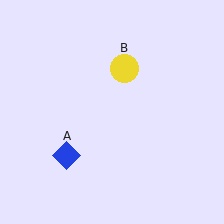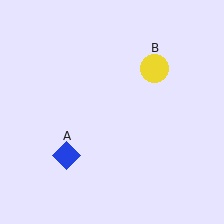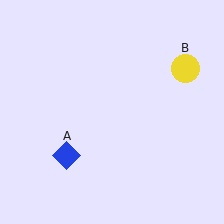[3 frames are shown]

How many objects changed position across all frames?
1 object changed position: yellow circle (object B).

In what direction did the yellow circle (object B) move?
The yellow circle (object B) moved right.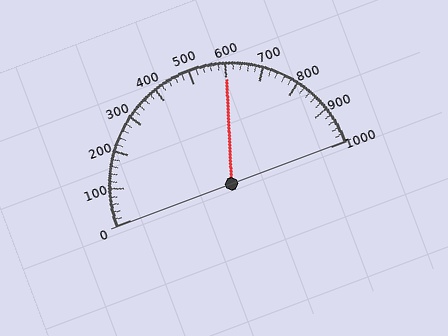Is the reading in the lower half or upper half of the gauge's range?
The reading is in the upper half of the range (0 to 1000).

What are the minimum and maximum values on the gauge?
The gauge ranges from 0 to 1000.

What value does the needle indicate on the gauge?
The needle indicates approximately 600.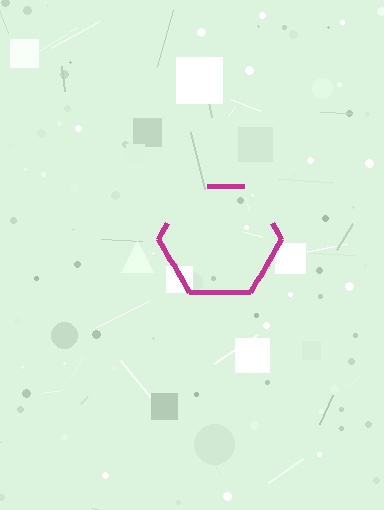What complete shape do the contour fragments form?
The contour fragments form a hexagon.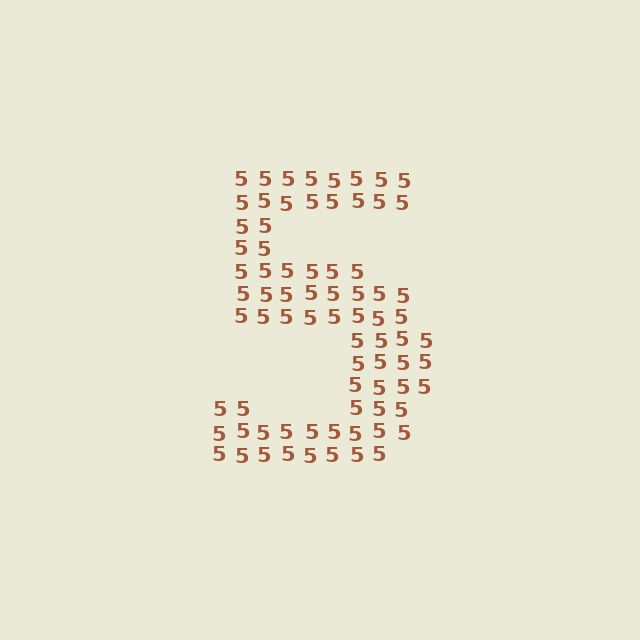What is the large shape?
The large shape is the digit 5.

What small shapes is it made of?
It is made of small digit 5's.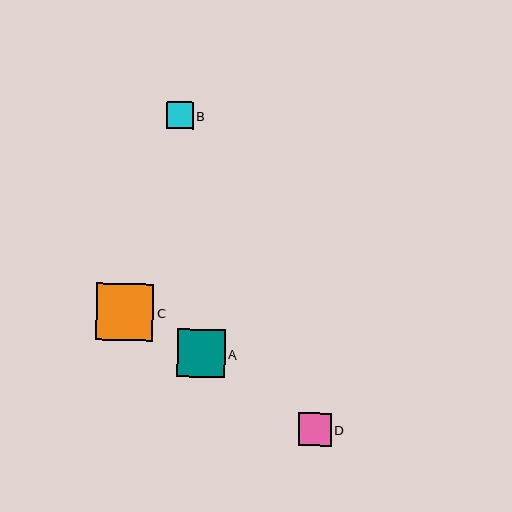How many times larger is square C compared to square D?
Square C is approximately 1.7 times the size of square D.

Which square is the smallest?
Square B is the smallest with a size of approximately 27 pixels.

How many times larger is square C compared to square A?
Square C is approximately 1.2 times the size of square A.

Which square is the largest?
Square C is the largest with a size of approximately 57 pixels.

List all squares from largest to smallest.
From largest to smallest: C, A, D, B.